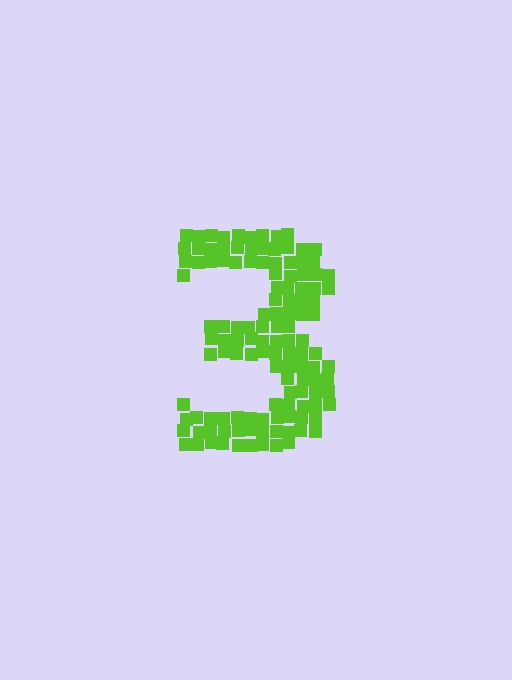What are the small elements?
The small elements are squares.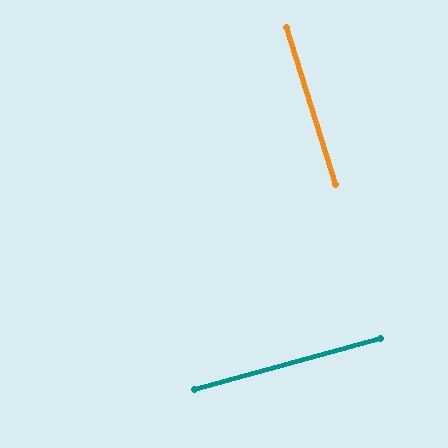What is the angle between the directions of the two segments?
Approximately 88 degrees.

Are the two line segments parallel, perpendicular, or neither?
Perpendicular — they meet at approximately 88°.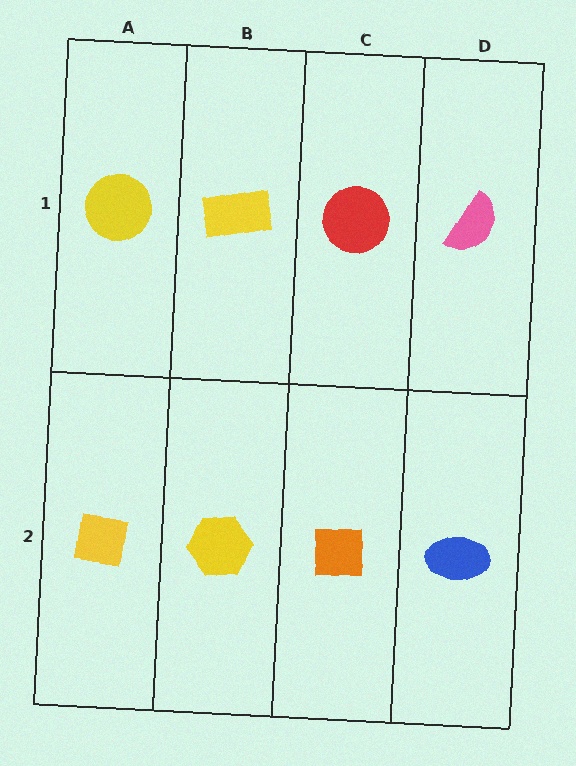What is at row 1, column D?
A pink semicircle.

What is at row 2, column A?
A yellow square.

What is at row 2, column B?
A yellow hexagon.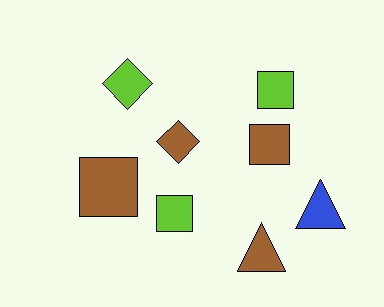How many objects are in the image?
There are 8 objects.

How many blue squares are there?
There are no blue squares.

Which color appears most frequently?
Brown, with 4 objects.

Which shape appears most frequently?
Square, with 4 objects.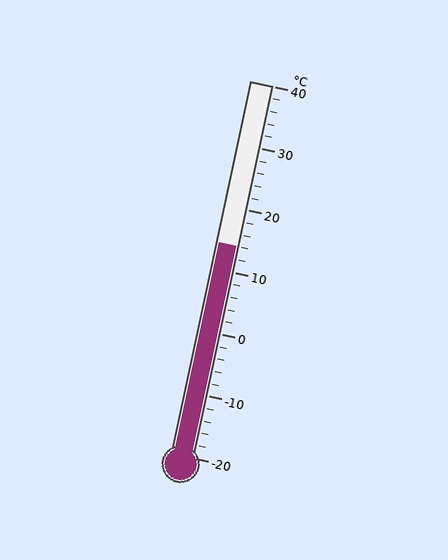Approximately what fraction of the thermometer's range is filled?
The thermometer is filled to approximately 55% of its range.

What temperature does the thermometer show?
The thermometer shows approximately 14°C.